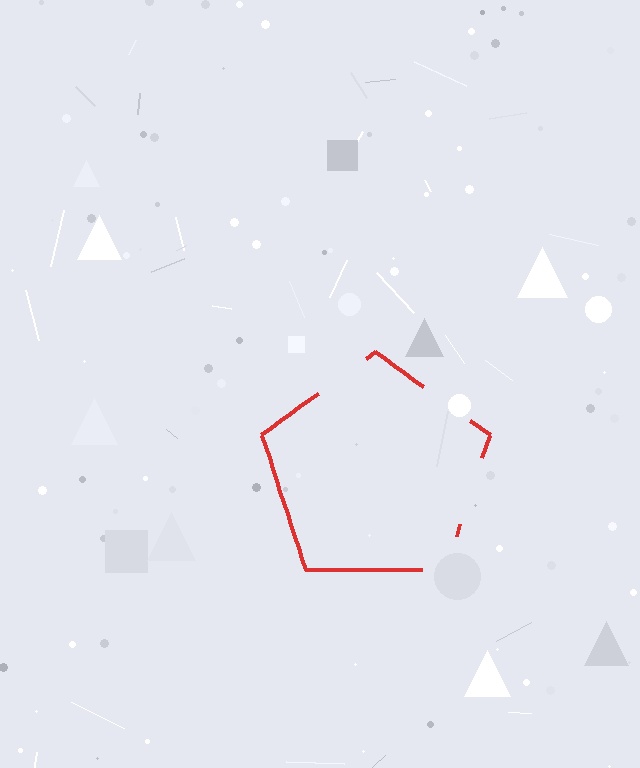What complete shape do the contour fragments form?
The contour fragments form a pentagon.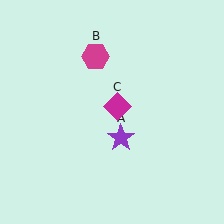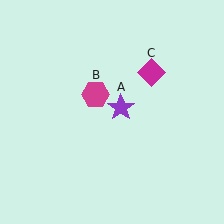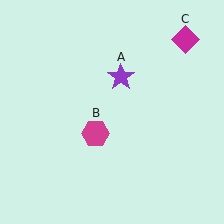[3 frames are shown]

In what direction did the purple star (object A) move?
The purple star (object A) moved up.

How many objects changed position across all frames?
3 objects changed position: purple star (object A), magenta hexagon (object B), magenta diamond (object C).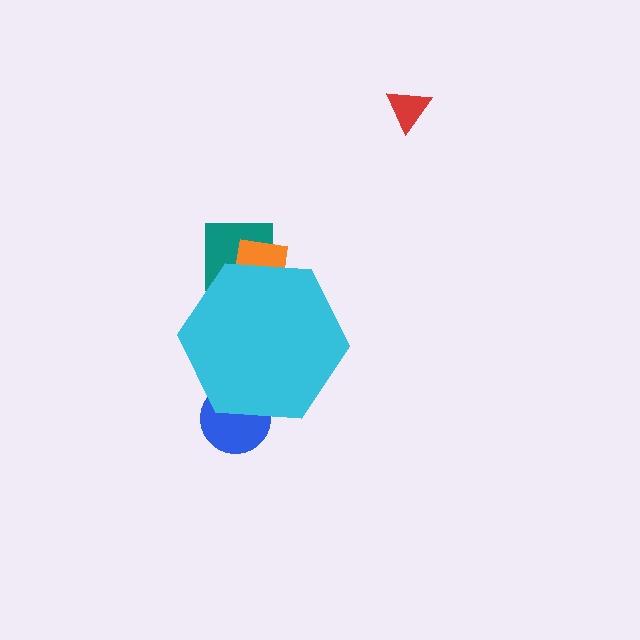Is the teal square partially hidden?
Yes, the teal square is partially hidden behind the cyan hexagon.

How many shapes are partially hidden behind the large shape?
3 shapes are partially hidden.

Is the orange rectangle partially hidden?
Yes, the orange rectangle is partially hidden behind the cyan hexagon.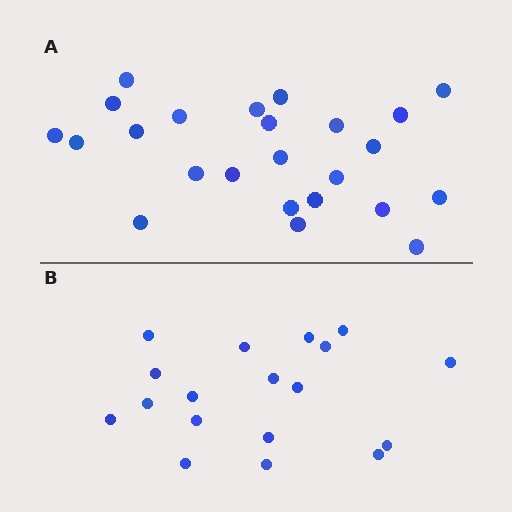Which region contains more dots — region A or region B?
Region A (the top region) has more dots.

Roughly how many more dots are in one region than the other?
Region A has about 6 more dots than region B.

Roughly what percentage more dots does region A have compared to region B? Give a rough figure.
About 35% more.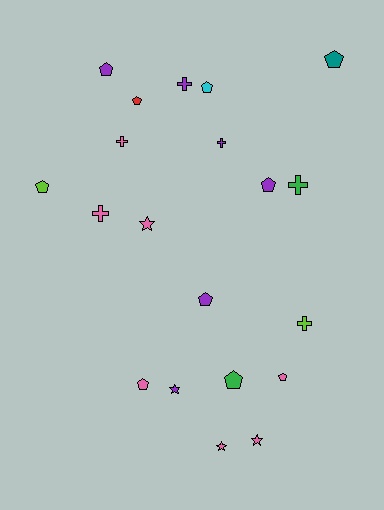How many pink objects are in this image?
There are 7 pink objects.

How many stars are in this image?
There are 4 stars.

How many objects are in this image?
There are 20 objects.